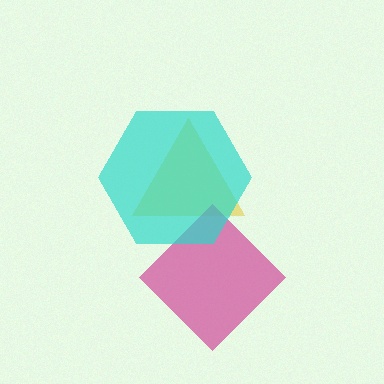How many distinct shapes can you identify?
There are 3 distinct shapes: a yellow triangle, a magenta diamond, a cyan hexagon.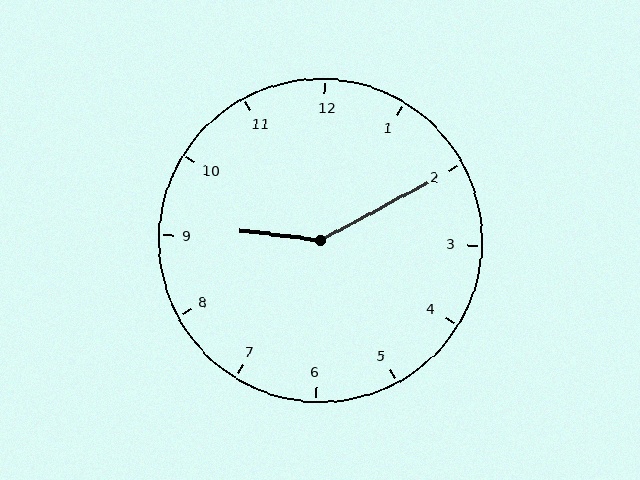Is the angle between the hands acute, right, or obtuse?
It is obtuse.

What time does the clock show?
9:10.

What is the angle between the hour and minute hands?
Approximately 145 degrees.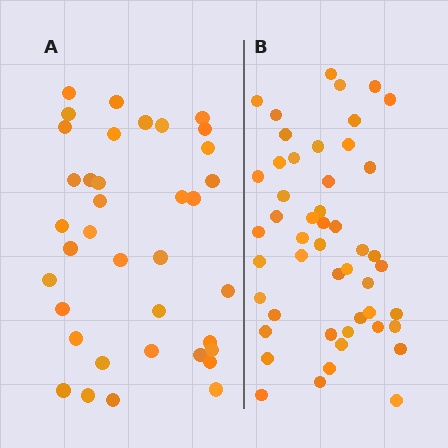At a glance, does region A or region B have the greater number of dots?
Region B (the right region) has more dots.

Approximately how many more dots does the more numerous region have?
Region B has roughly 12 or so more dots than region A.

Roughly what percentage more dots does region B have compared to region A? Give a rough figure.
About 30% more.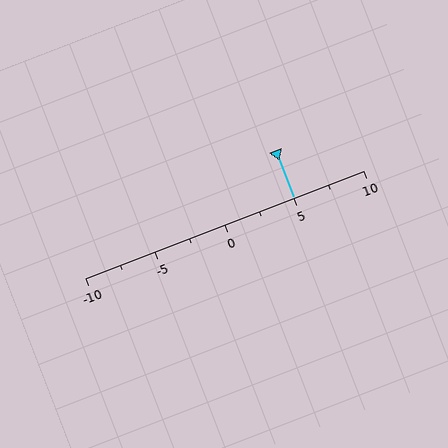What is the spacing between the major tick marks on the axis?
The major ticks are spaced 5 apart.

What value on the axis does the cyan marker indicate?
The marker indicates approximately 5.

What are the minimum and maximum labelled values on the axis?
The axis runs from -10 to 10.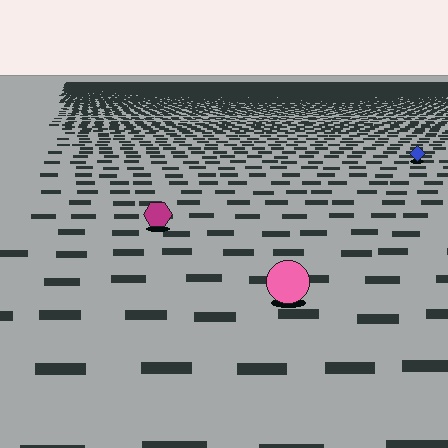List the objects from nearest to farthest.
From nearest to farthest: the pink circle, the magenta hexagon, the blue diamond.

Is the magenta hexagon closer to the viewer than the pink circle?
No. The pink circle is closer — you can tell from the texture gradient: the ground texture is coarser near it.